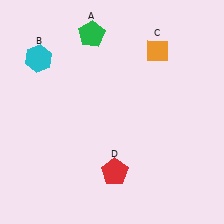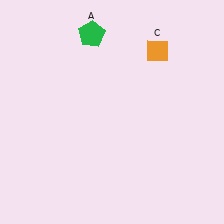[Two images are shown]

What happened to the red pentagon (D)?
The red pentagon (D) was removed in Image 2. It was in the bottom-right area of Image 1.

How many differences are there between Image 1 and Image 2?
There are 2 differences between the two images.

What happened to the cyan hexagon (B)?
The cyan hexagon (B) was removed in Image 2. It was in the top-left area of Image 1.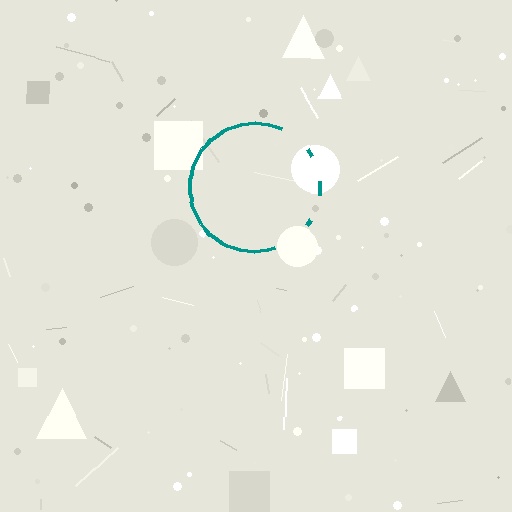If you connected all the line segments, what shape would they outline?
They would outline a circle.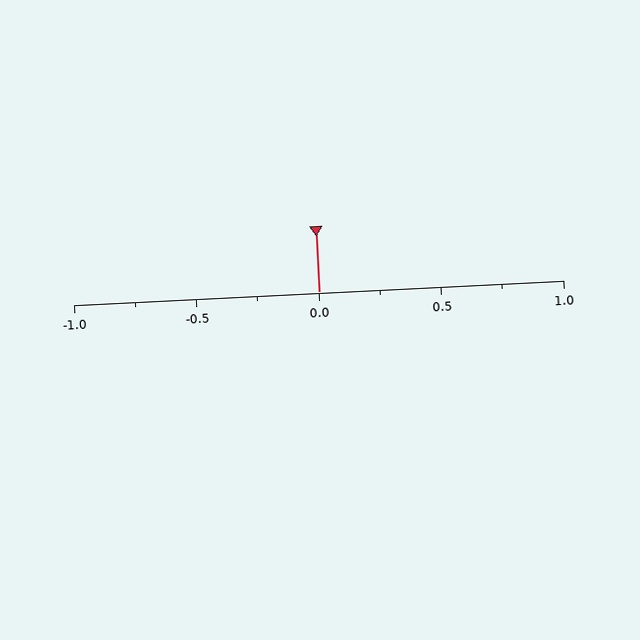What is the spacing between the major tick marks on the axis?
The major ticks are spaced 0.5 apart.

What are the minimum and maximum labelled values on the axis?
The axis runs from -1.0 to 1.0.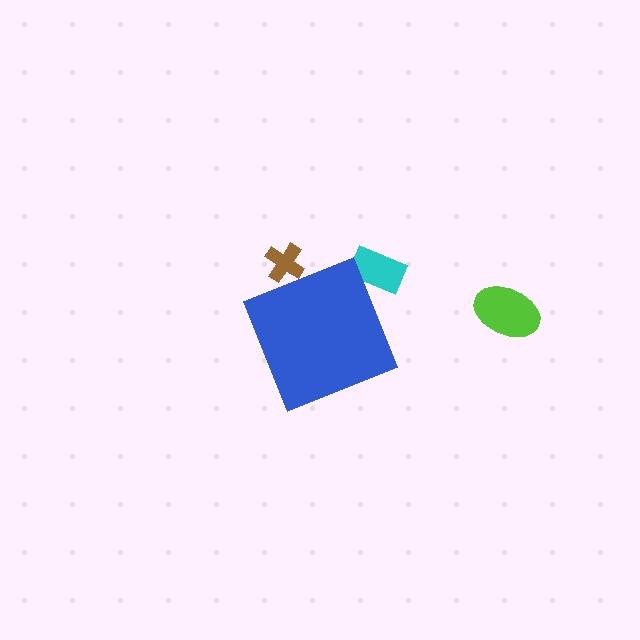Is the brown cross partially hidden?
Yes, the brown cross is partially hidden behind the blue diamond.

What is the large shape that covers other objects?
A blue diamond.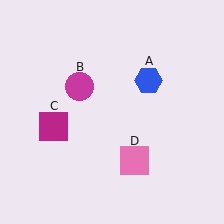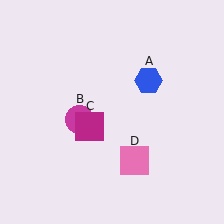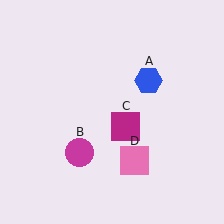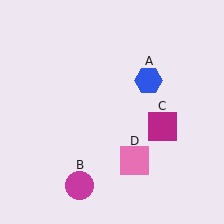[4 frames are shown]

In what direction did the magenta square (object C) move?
The magenta square (object C) moved right.